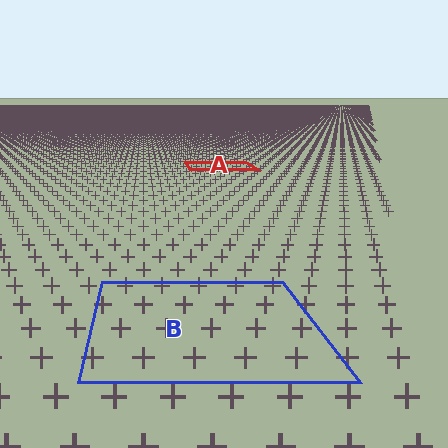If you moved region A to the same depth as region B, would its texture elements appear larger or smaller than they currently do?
They would appear larger. At a closer depth, the same texture elements are projected at a bigger on-screen size.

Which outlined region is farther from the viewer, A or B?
Region A is farther from the viewer — the texture elements inside it appear smaller and more densely packed.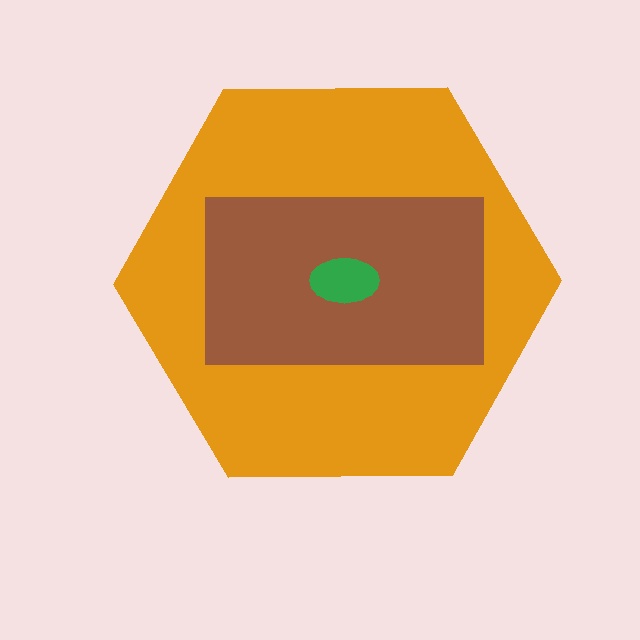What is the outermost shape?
The orange hexagon.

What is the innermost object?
The green ellipse.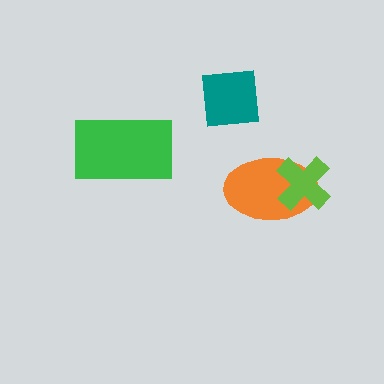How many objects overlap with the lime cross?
1 object overlaps with the lime cross.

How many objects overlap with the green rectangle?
0 objects overlap with the green rectangle.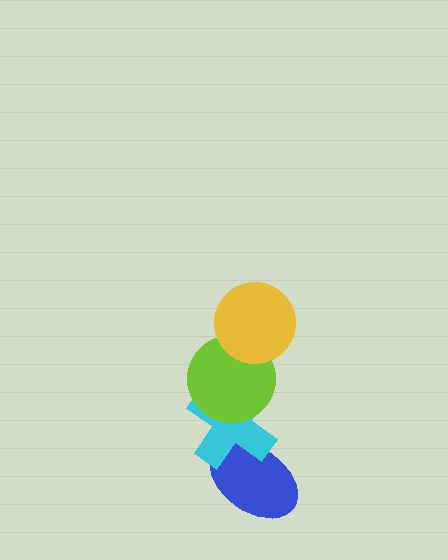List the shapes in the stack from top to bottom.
From top to bottom: the yellow circle, the lime circle, the cyan cross, the blue ellipse.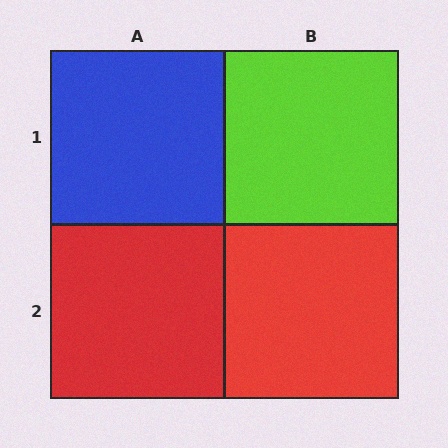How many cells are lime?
1 cell is lime.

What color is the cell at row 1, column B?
Lime.